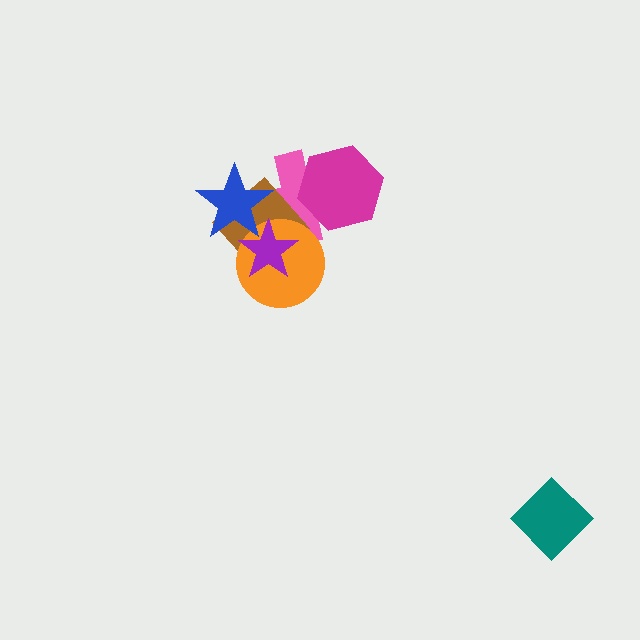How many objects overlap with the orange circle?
4 objects overlap with the orange circle.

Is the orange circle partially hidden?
Yes, it is partially covered by another shape.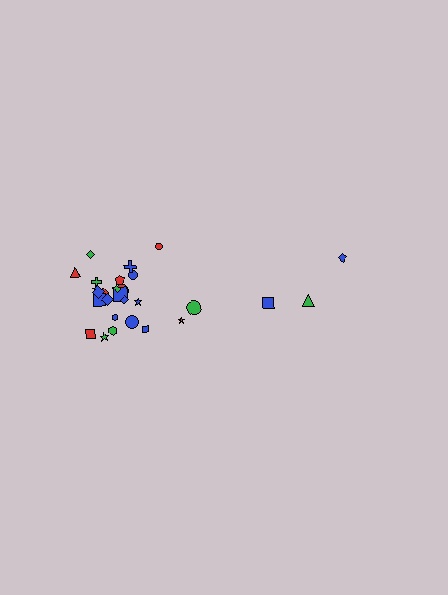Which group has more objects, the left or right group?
The left group.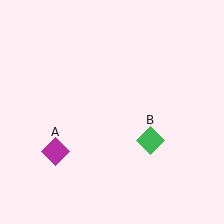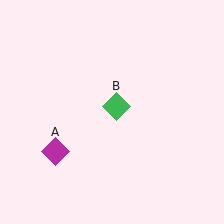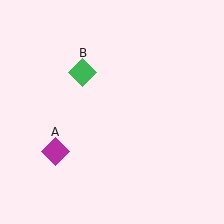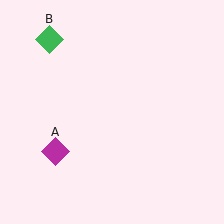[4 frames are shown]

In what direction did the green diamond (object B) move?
The green diamond (object B) moved up and to the left.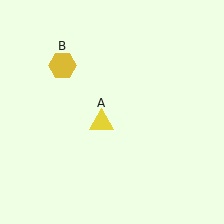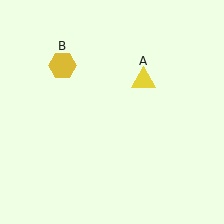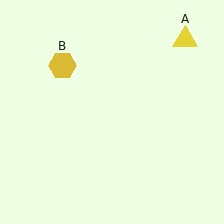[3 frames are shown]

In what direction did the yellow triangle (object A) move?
The yellow triangle (object A) moved up and to the right.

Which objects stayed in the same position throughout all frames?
Yellow hexagon (object B) remained stationary.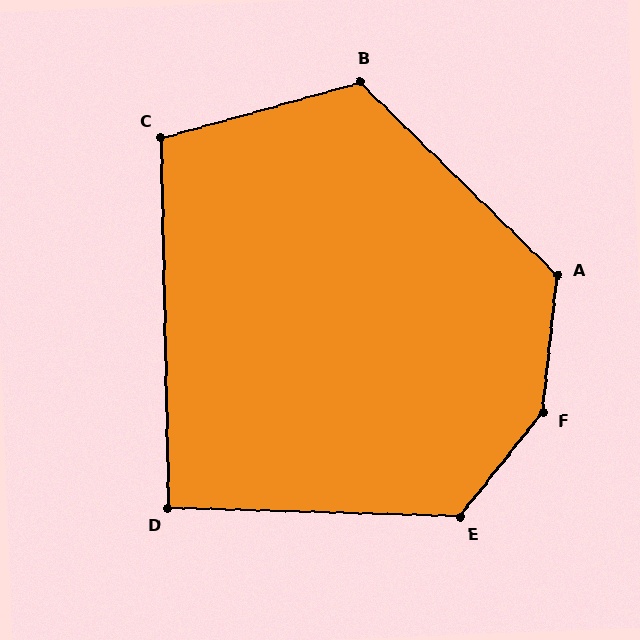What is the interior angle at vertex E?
Approximately 127 degrees (obtuse).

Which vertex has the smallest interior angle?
D, at approximately 93 degrees.